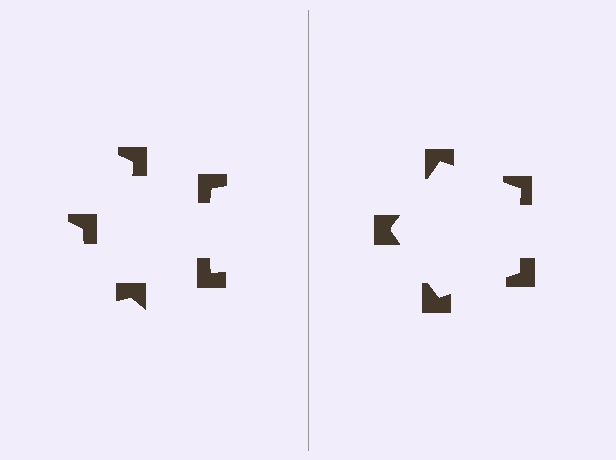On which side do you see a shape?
An illusory pentagon appears on the right side. On the left side the wedge cuts are rotated, so no coherent shape forms.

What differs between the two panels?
The notched squares are positioned identically on both sides; only the wedge orientations differ. On the right they align to a pentagon; on the left they are misaligned.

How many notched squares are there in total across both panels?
10 — 5 on each side.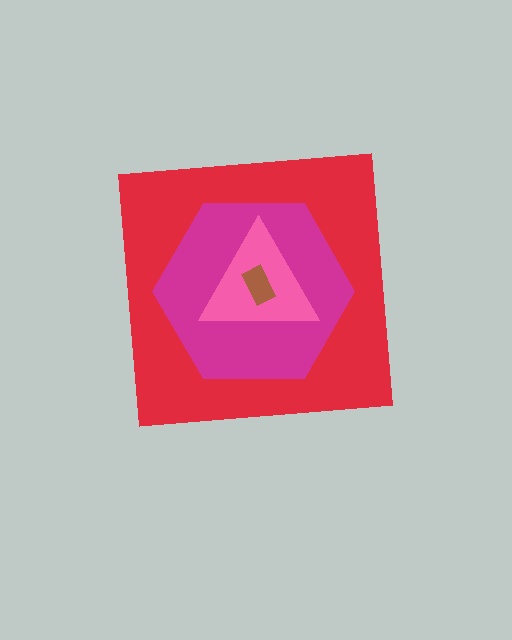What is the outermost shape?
The red square.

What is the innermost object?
The brown rectangle.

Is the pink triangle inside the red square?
Yes.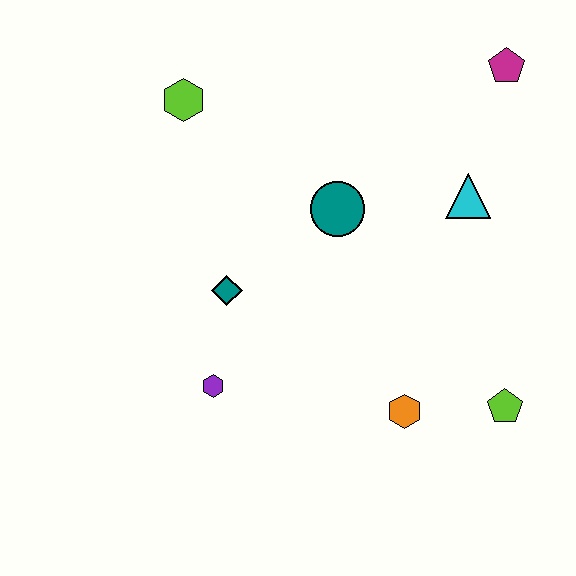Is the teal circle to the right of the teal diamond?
Yes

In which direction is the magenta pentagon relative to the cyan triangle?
The magenta pentagon is above the cyan triangle.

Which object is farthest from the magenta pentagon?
The purple hexagon is farthest from the magenta pentagon.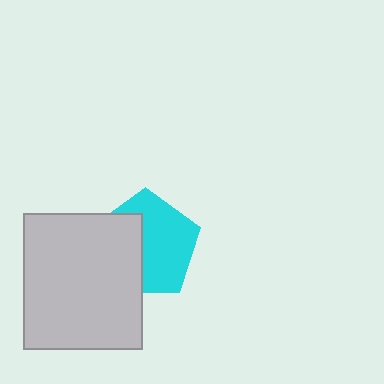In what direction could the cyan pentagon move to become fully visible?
The cyan pentagon could move right. That would shift it out from behind the light gray rectangle entirely.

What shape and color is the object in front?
The object in front is a light gray rectangle.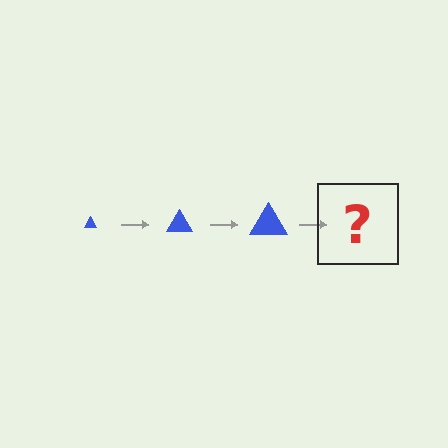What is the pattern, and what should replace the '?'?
The pattern is that the triangle gets progressively larger each step. The '?' should be a blue triangle, larger than the previous one.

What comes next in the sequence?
The next element should be a blue triangle, larger than the previous one.